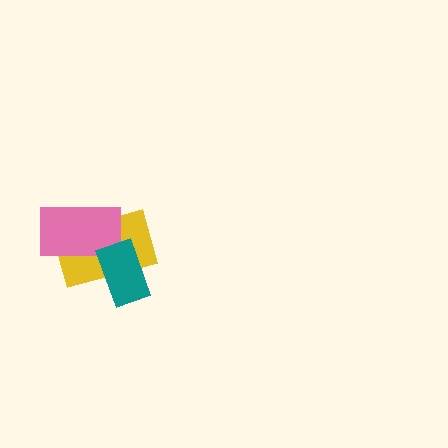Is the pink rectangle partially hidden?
Yes, it is partially covered by another shape.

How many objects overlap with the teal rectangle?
2 objects overlap with the teal rectangle.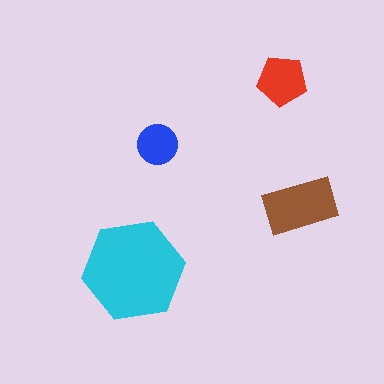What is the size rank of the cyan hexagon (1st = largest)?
1st.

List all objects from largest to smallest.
The cyan hexagon, the brown rectangle, the red pentagon, the blue circle.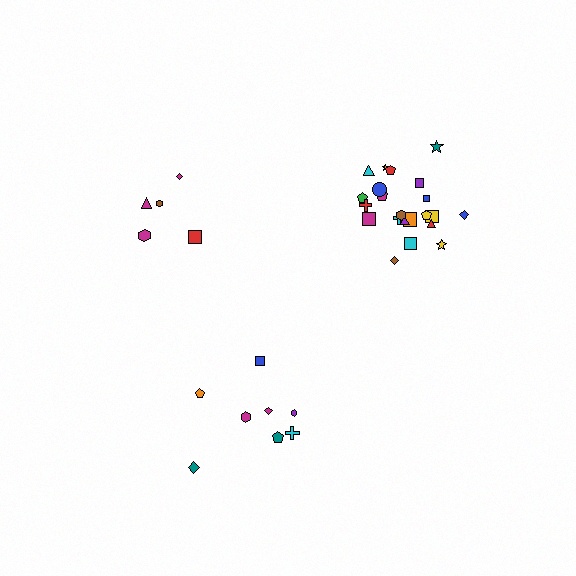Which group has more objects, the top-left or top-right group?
The top-right group.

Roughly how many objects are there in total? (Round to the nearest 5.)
Roughly 35 objects in total.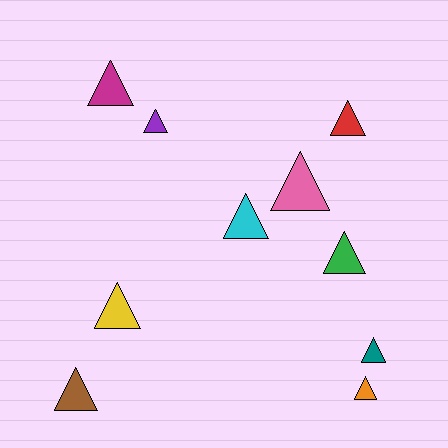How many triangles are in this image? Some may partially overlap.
There are 10 triangles.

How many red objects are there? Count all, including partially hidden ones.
There is 1 red object.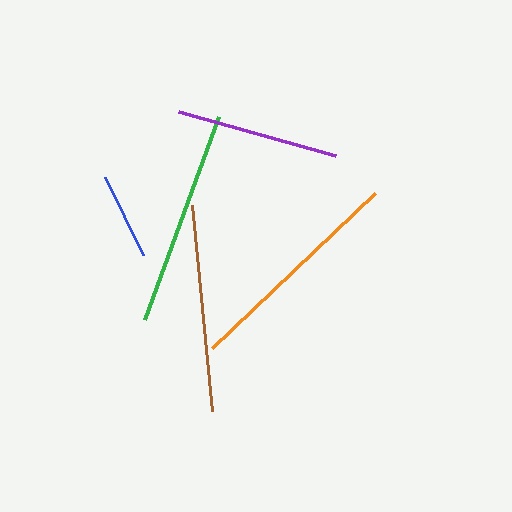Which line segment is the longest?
The orange line is the longest at approximately 225 pixels.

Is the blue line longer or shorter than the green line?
The green line is longer than the blue line.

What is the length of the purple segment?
The purple segment is approximately 163 pixels long.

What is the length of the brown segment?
The brown segment is approximately 206 pixels long.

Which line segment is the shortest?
The blue line is the shortest at approximately 86 pixels.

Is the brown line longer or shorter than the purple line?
The brown line is longer than the purple line.